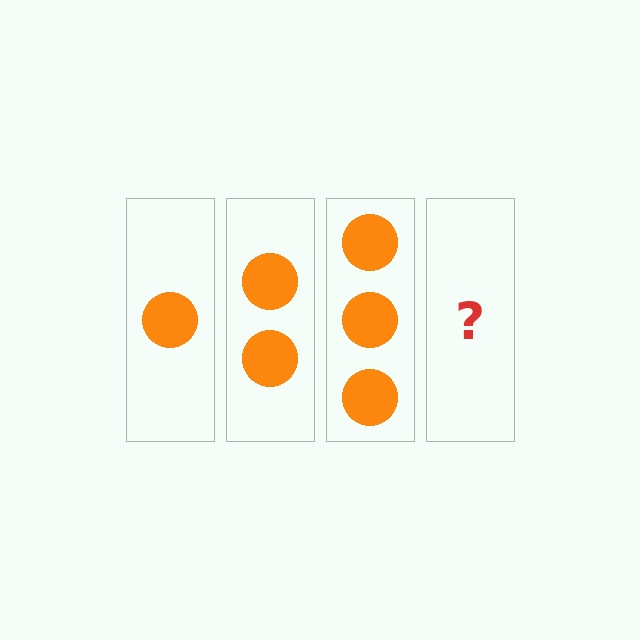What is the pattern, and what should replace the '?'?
The pattern is that each step adds one more circle. The '?' should be 4 circles.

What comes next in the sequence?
The next element should be 4 circles.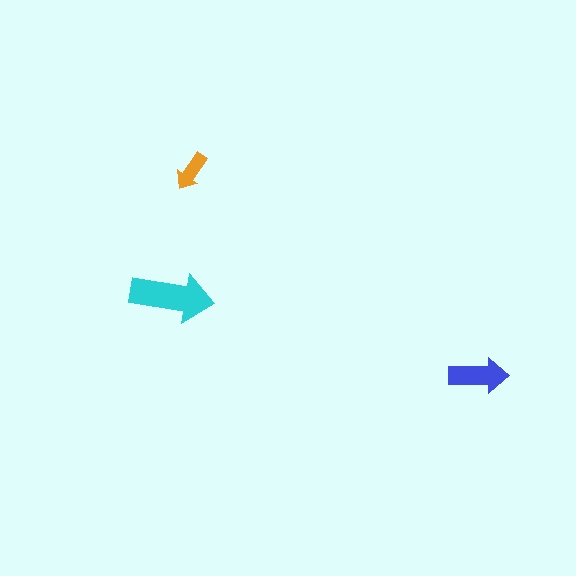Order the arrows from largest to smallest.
the cyan one, the blue one, the orange one.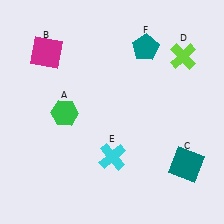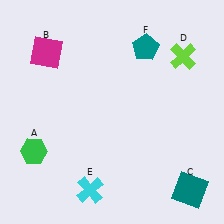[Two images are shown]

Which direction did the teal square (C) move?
The teal square (C) moved down.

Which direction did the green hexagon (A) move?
The green hexagon (A) moved down.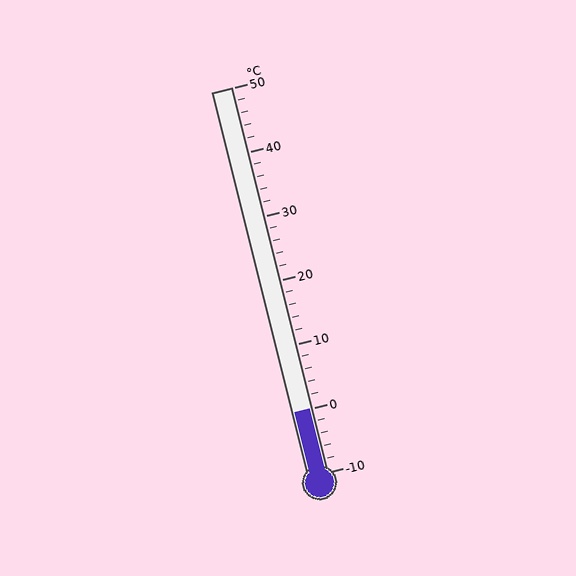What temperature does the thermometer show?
The thermometer shows approximately 0°C.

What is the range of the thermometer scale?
The thermometer scale ranges from -10°C to 50°C.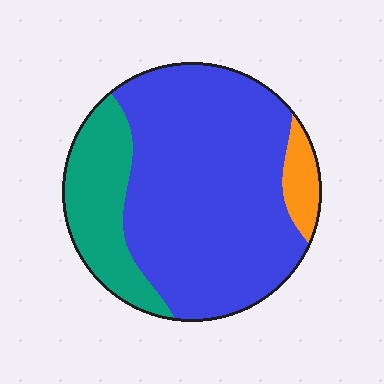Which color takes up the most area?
Blue, at roughly 70%.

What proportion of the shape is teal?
Teal covers around 20% of the shape.